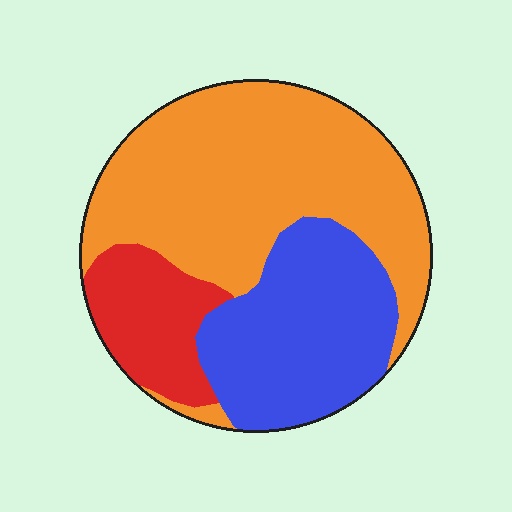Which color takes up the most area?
Orange, at roughly 55%.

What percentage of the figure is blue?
Blue covers around 30% of the figure.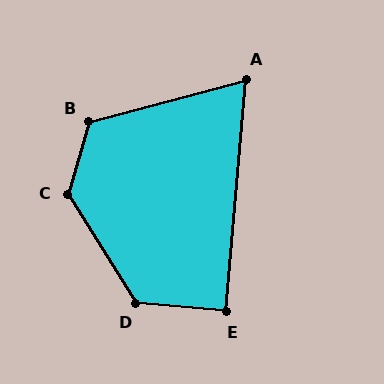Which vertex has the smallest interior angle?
A, at approximately 70 degrees.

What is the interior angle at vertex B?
Approximately 122 degrees (obtuse).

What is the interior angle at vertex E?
Approximately 89 degrees (approximately right).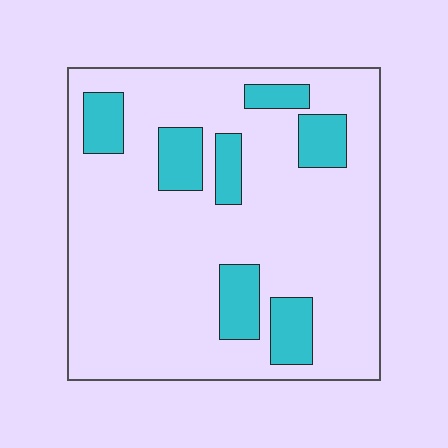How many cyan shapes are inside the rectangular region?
7.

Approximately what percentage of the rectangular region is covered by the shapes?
Approximately 20%.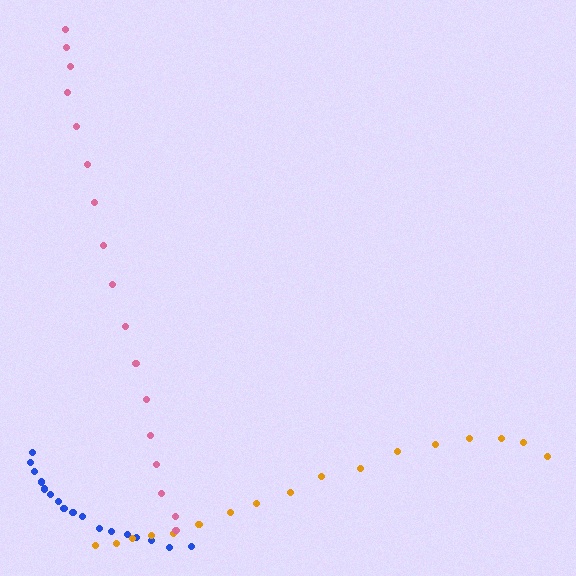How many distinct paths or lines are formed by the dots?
There are 3 distinct paths.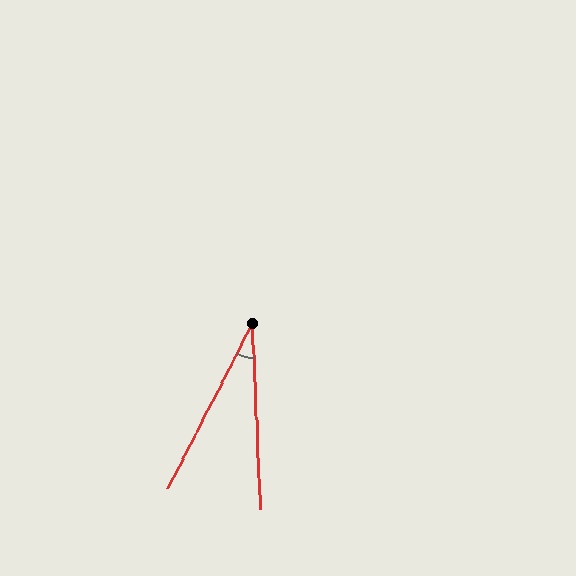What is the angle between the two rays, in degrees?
Approximately 30 degrees.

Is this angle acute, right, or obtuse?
It is acute.